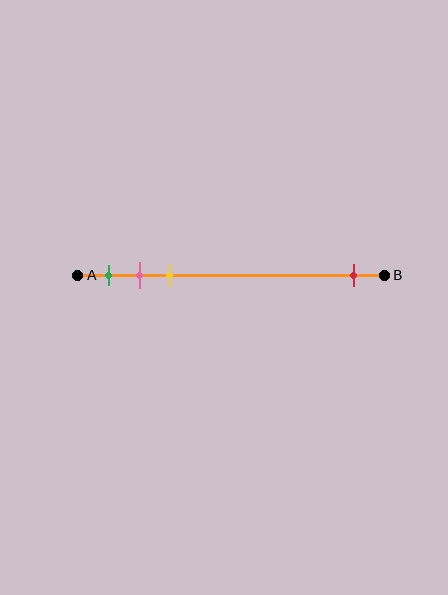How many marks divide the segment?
There are 4 marks dividing the segment.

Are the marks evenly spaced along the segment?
No, the marks are not evenly spaced.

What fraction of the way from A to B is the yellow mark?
The yellow mark is approximately 30% (0.3) of the way from A to B.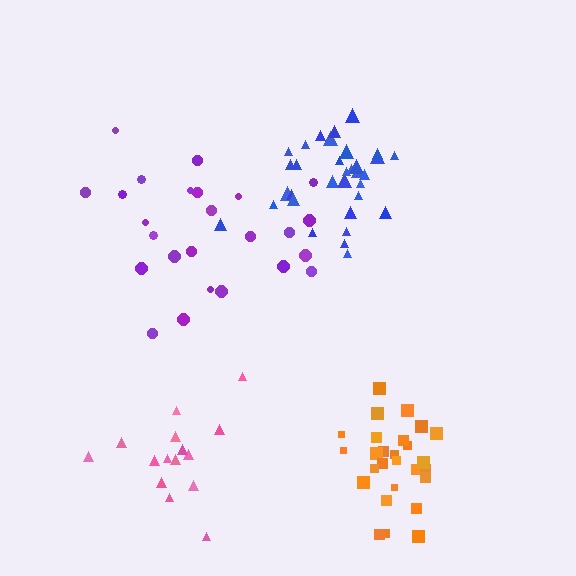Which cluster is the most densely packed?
Orange.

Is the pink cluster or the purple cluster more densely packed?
Purple.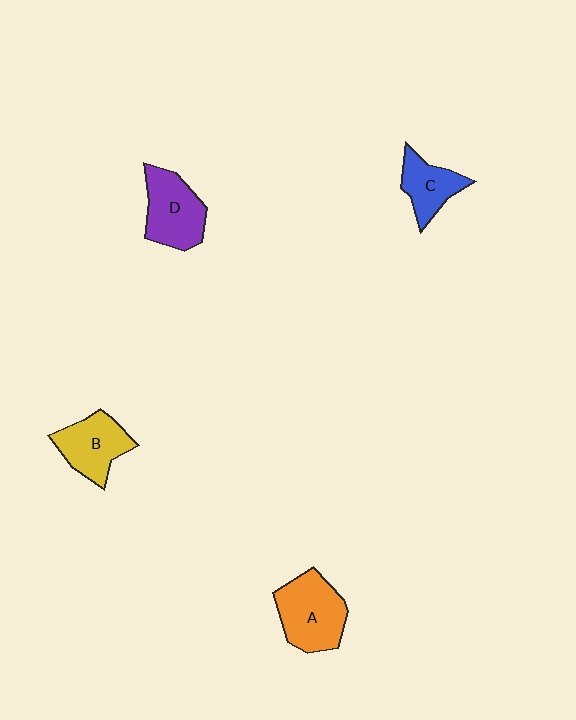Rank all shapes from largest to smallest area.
From largest to smallest: A (orange), D (purple), B (yellow), C (blue).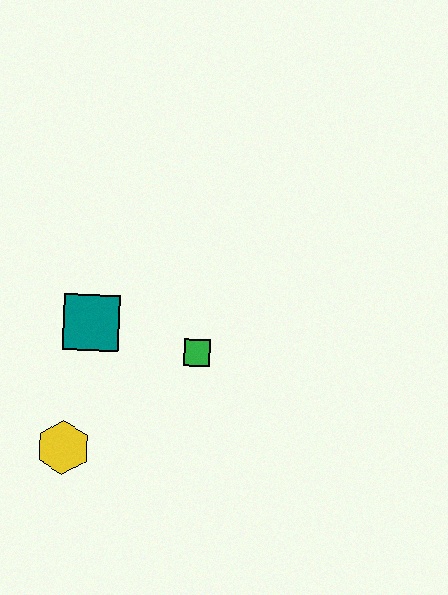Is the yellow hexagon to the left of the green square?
Yes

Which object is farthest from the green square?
The yellow hexagon is farthest from the green square.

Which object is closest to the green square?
The teal square is closest to the green square.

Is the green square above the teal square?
No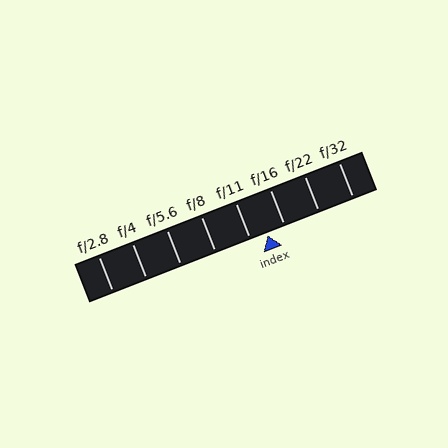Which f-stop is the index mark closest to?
The index mark is closest to f/11.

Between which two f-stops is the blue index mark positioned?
The index mark is between f/11 and f/16.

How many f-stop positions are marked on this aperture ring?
There are 8 f-stop positions marked.